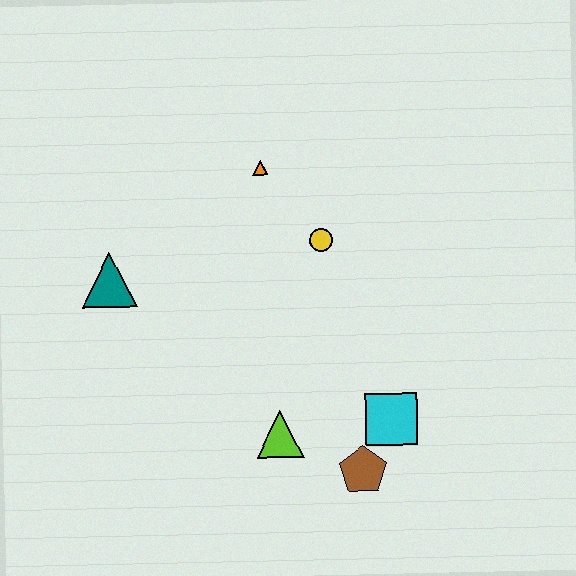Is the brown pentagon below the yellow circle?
Yes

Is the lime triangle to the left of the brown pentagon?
Yes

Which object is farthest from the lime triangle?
The orange triangle is farthest from the lime triangle.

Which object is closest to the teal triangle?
The orange triangle is closest to the teal triangle.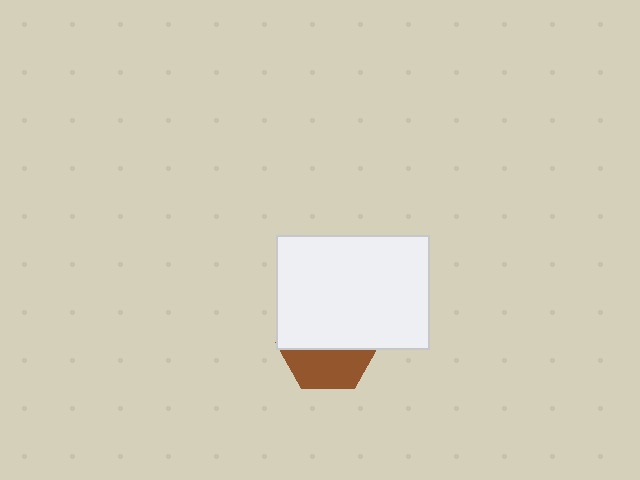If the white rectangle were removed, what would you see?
You would see the complete brown hexagon.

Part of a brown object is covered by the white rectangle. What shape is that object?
It is a hexagon.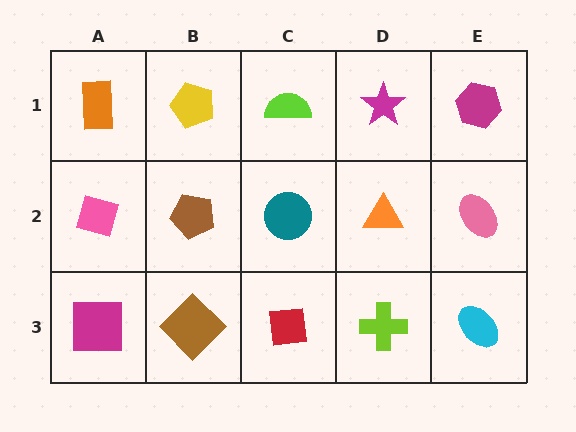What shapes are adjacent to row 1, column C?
A teal circle (row 2, column C), a yellow pentagon (row 1, column B), a magenta star (row 1, column D).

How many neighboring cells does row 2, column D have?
4.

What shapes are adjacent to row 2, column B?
A yellow pentagon (row 1, column B), a brown diamond (row 3, column B), a pink diamond (row 2, column A), a teal circle (row 2, column C).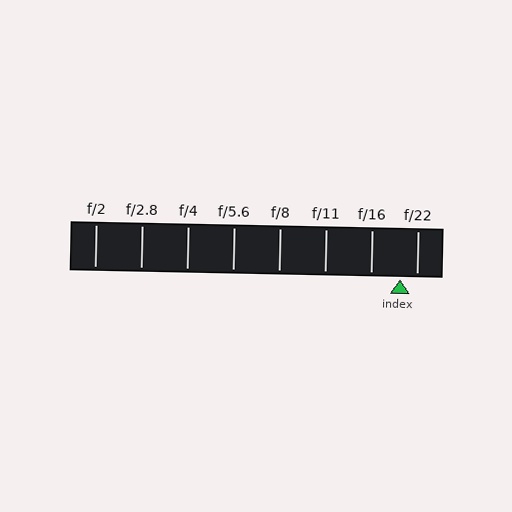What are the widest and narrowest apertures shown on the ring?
The widest aperture shown is f/2 and the narrowest is f/22.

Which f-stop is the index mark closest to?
The index mark is closest to f/22.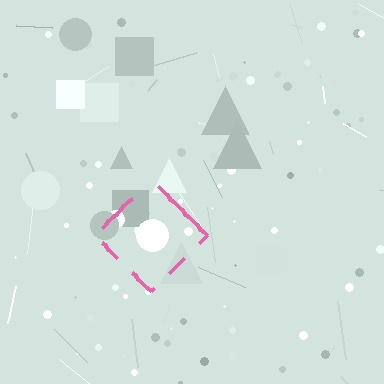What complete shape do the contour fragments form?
The contour fragments form a diamond.